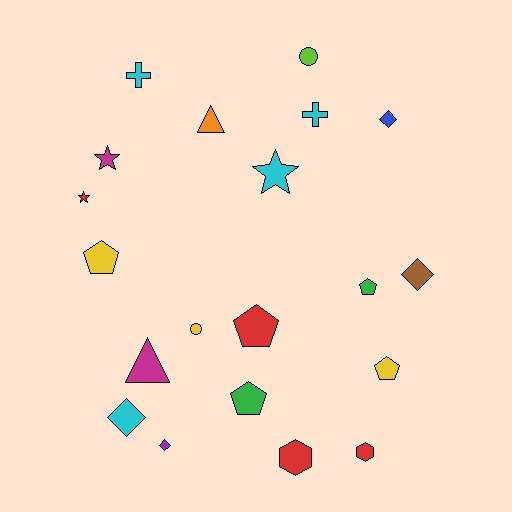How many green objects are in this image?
There are 2 green objects.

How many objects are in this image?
There are 20 objects.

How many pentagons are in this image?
There are 5 pentagons.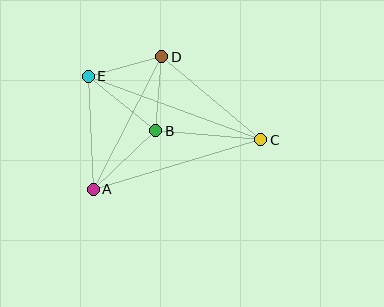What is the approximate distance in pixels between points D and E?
The distance between D and E is approximately 76 pixels.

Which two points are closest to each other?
Points B and D are closest to each other.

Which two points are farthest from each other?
Points C and E are farthest from each other.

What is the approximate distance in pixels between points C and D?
The distance between C and D is approximately 129 pixels.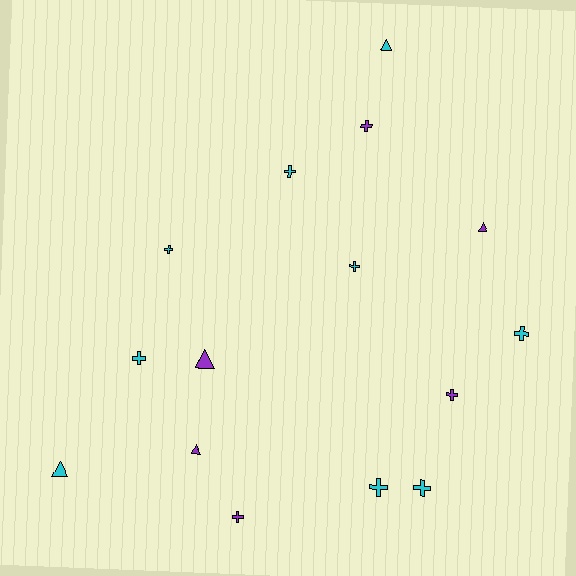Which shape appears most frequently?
Cross, with 10 objects.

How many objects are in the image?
There are 15 objects.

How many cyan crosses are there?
There are 7 cyan crosses.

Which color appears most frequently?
Cyan, with 9 objects.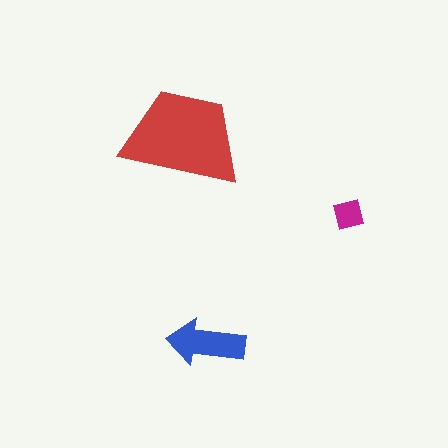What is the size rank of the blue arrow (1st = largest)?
2nd.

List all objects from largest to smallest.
The red trapezoid, the blue arrow, the magenta square.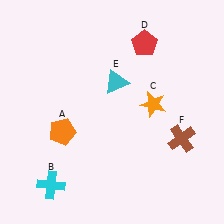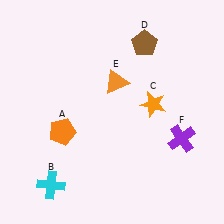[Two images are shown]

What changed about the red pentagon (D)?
In Image 1, D is red. In Image 2, it changed to brown.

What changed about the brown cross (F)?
In Image 1, F is brown. In Image 2, it changed to purple.